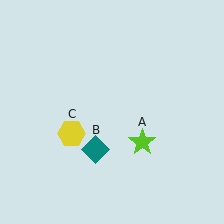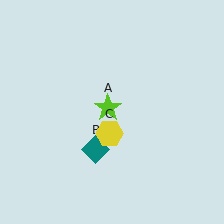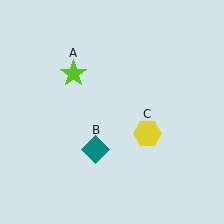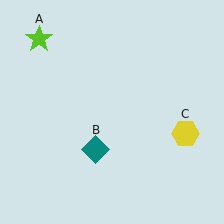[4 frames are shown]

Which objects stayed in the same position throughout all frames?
Teal diamond (object B) remained stationary.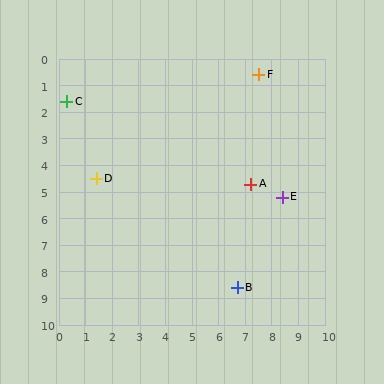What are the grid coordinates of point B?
Point B is at approximately (6.7, 8.6).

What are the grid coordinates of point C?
Point C is at approximately (0.3, 1.6).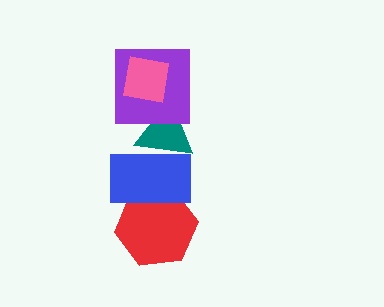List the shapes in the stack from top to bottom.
From top to bottom: the pink square, the purple square, the teal triangle, the blue rectangle, the red hexagon.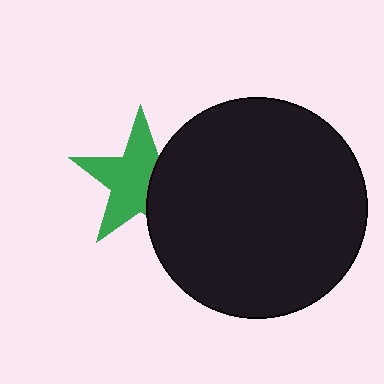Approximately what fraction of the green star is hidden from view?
Roughly 36% of the green star is hidden behind the black circle.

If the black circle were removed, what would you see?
You would see the complete green star.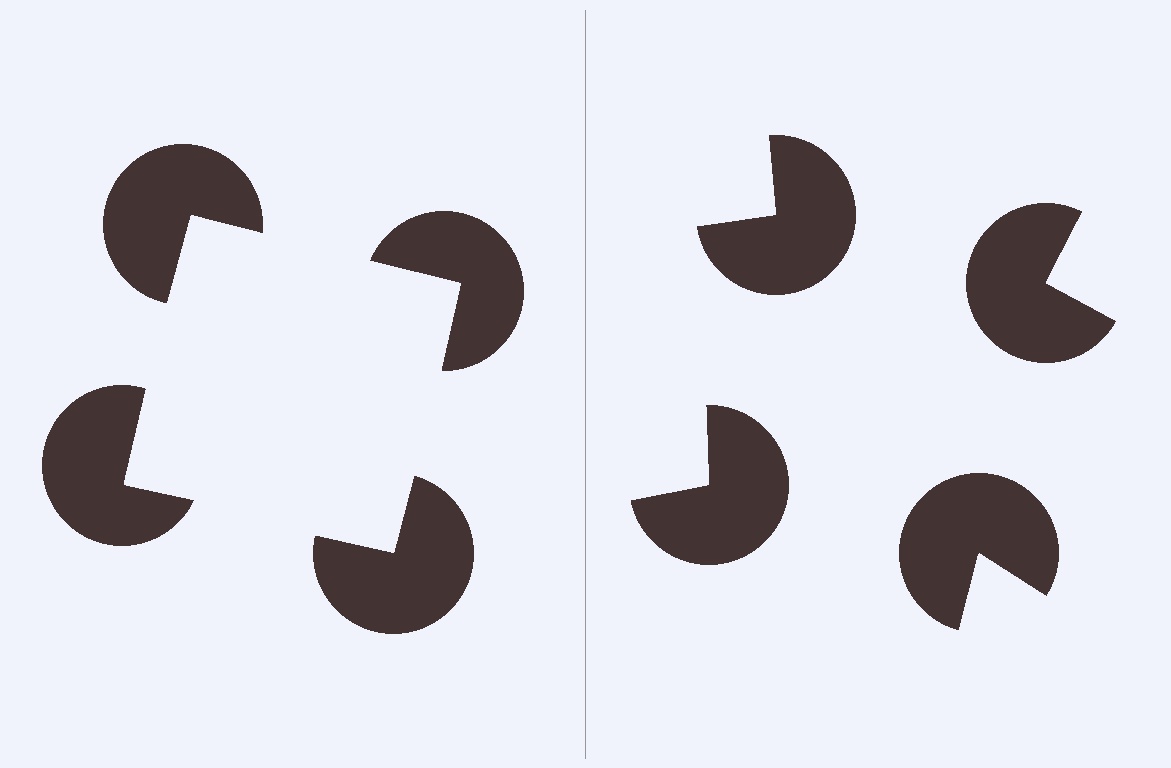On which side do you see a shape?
An illusory square appears on the left side. On the right side the wedge cuts are rotated, so no coherent shape forms.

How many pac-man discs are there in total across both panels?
8 — 4 on each side.